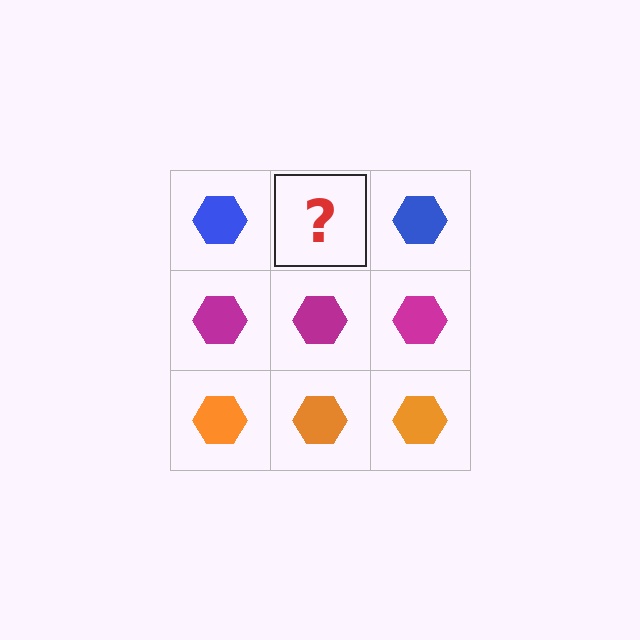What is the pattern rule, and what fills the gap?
The rule is that each row has a consistent color. The gap should be filled with a blue hexagon.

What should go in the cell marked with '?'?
The missing cell should contain a blue hexagon.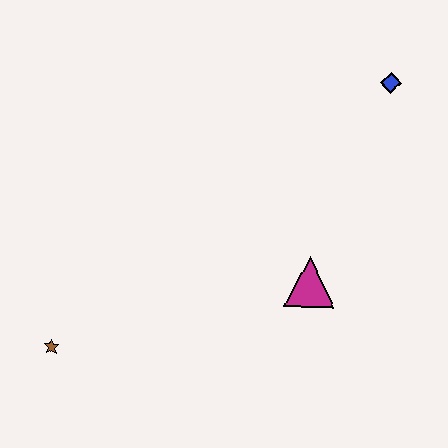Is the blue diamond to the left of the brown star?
No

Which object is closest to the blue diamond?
The magenta triangle is closest to the blue diamond.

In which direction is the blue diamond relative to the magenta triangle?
The blue diamond is above the magenta triangle.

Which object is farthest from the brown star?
The blue diamond is farthest from the brown star.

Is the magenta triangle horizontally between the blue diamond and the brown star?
Yes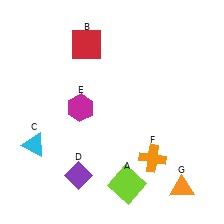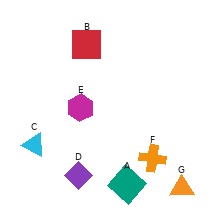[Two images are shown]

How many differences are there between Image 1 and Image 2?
There is 1 difference between the two images.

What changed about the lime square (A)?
In Image 1, A is lime. In Image 2, it changed to teal.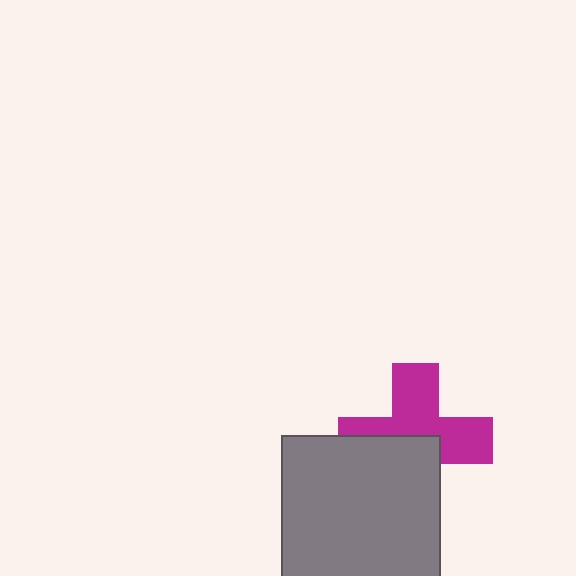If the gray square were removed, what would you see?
You would see the complete magenta cross.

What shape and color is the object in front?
The object in front is a gray square.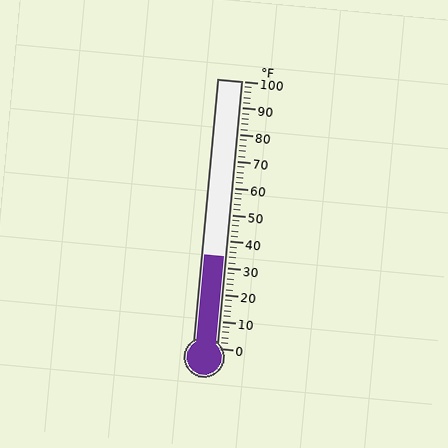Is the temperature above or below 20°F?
The temperature is above 20°F.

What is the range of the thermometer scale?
The thermometer scale ranges from 0°F to 100°F.